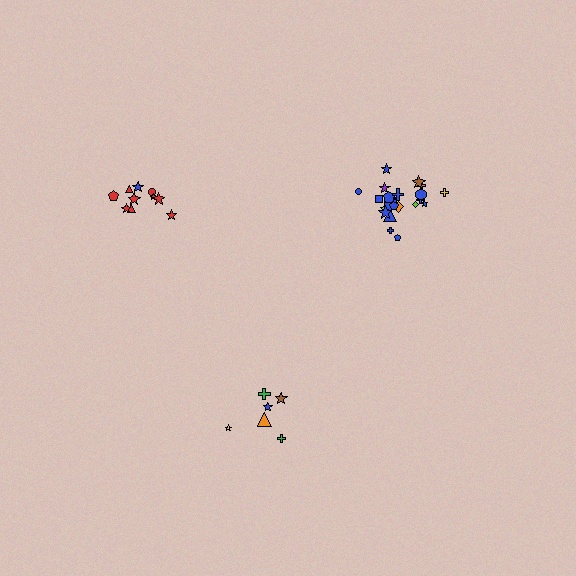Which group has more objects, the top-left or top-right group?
The top-right group.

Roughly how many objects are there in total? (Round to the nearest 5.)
Roughly 40 objects in total.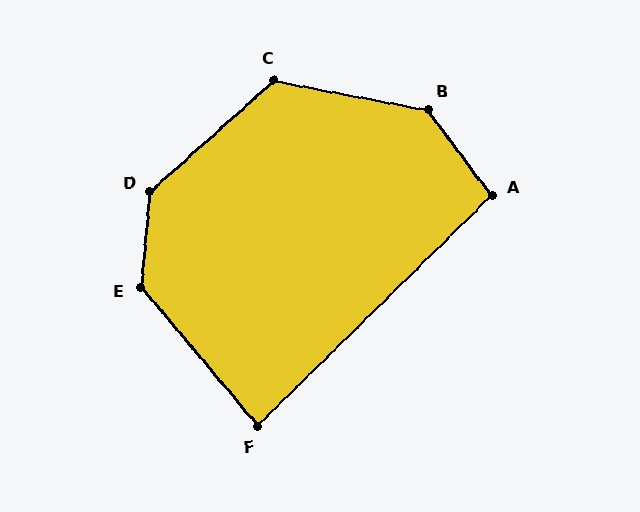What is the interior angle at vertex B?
Approximately 137 degrees (obtuse).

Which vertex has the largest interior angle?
D, at approximately 137 degrees.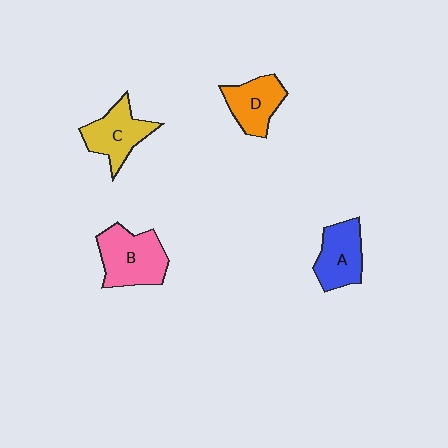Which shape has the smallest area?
Shape D (orange).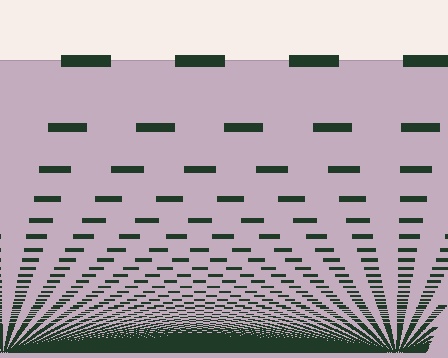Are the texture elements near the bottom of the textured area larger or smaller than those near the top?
Smaller. The gradient is inverted — elements near the bottom are smaller and denser.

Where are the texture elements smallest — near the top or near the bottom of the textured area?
Near the bottom.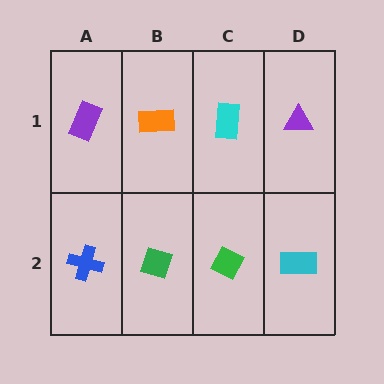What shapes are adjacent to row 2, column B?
An orange rectangle (row 1, column B), a blue cross (row 2, column A), a green diamond (row 2, column C).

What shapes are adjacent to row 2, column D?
A purple triangle (row 1, column D), a green diamond (row 2, column C).